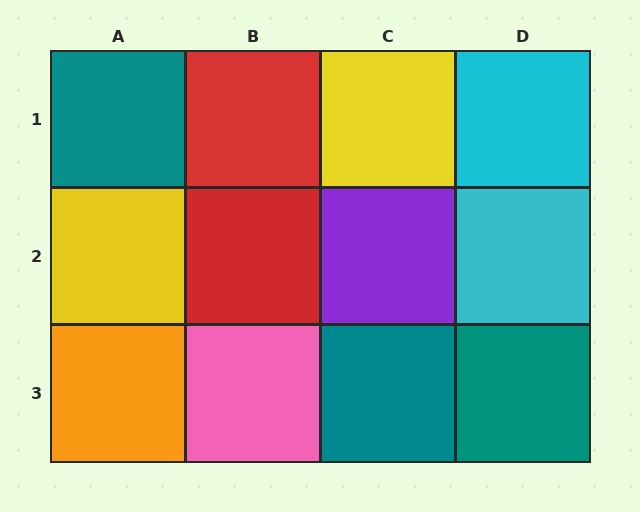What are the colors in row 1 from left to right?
Teal, red, yellow, cyan.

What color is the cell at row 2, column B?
Red.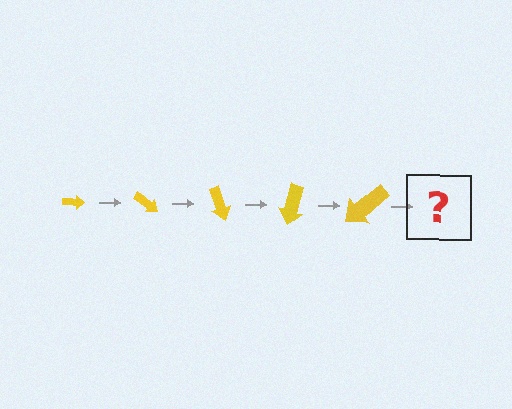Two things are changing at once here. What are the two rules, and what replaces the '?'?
The two rules are that the arrow grows larger each step and it rotates 35 degrees each step. The '?' should be an arrow, larger than the previous one and rotated 175 degrees from the start.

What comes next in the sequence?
The next element should be an arrow, larger than the previous one and rotated 175 degrees from the start.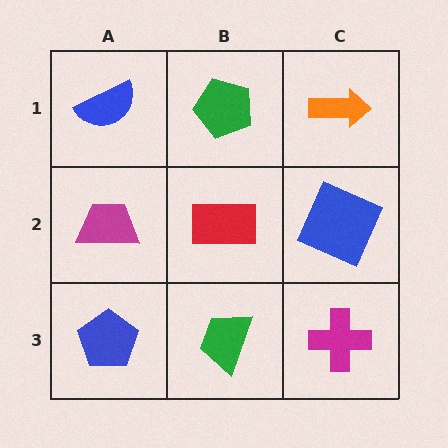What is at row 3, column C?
A magenta cross.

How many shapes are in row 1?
3 shapes.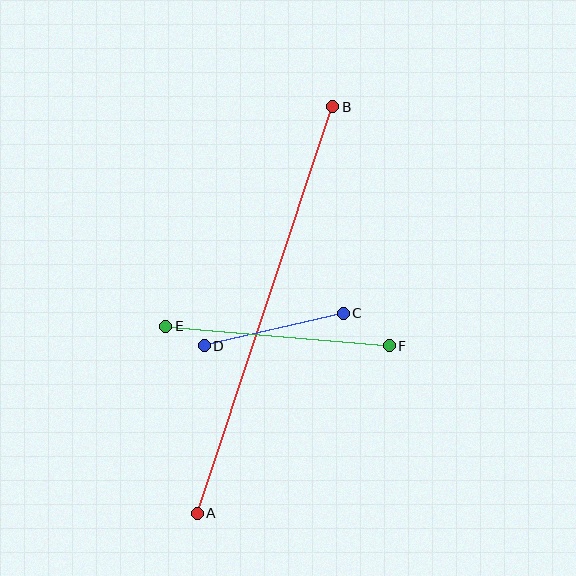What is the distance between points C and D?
The distance is approximately 143 pixels.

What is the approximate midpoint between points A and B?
The midpoint is at approximately (265, 310) pixels.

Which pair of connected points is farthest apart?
Points A and B are farthest apart.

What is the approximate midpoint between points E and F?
The midpoint is at approximately (277, 336) pixels.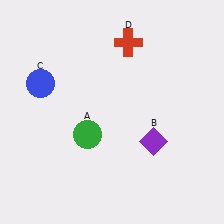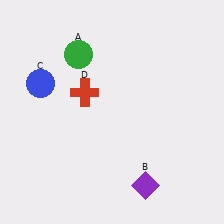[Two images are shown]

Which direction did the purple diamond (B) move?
The purple diamond (B) moved down.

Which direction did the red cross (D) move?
The red cross (D) moved down.